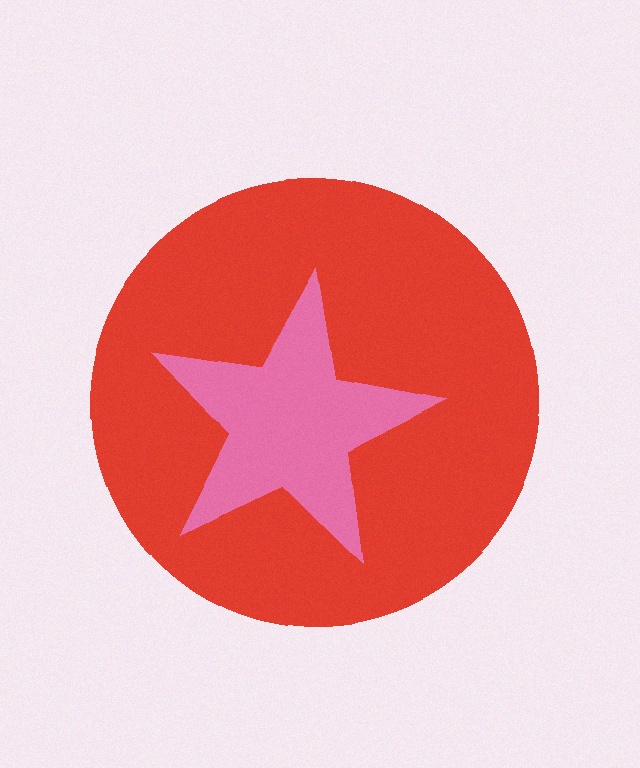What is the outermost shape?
The red circle.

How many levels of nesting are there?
2.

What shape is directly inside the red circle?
The pink star.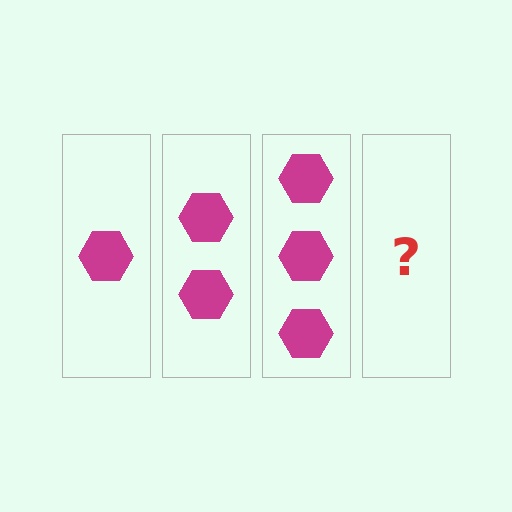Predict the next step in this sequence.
The next step is 4 hexagons.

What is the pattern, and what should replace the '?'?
The pattern is that each step adds one more hexagon. The '?' should be 4 hexagons.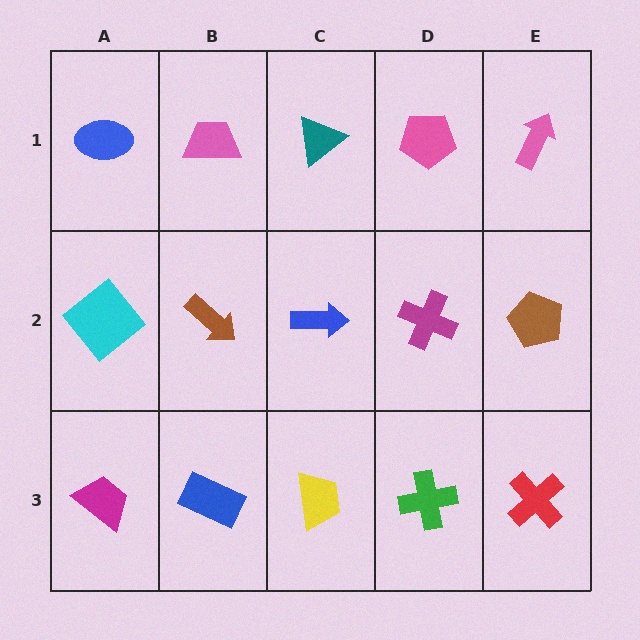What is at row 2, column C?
A blue arrow.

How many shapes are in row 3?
5 shapes.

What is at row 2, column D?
A magenta cross.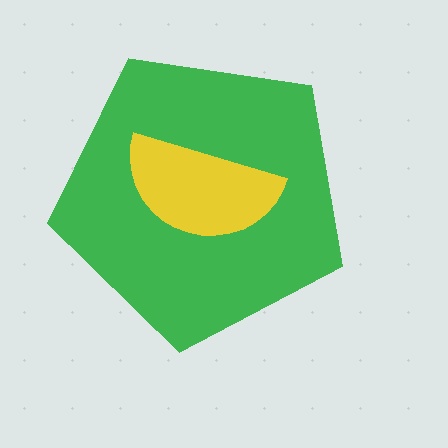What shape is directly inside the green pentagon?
The yellow semicircle.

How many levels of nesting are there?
2.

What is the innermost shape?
The yellow semicircle.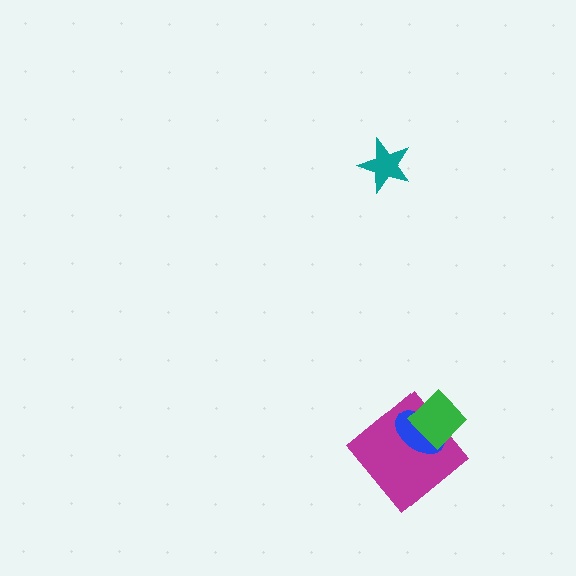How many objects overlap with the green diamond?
2 objects overlap with the green diamond.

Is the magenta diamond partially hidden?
Yes, it is partially covered by another shape.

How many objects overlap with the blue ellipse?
2 objects overlap with the blue ellipse.